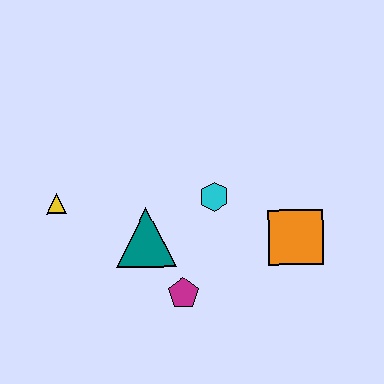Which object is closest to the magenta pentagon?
The teal triangle is closest to the magenta pentagon.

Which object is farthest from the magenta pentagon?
The yellow triangle is farthest from the magenta pentagon.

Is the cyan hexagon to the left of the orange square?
Yes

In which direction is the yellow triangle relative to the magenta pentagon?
The yellow triangle is to the left of the magenta pentagon.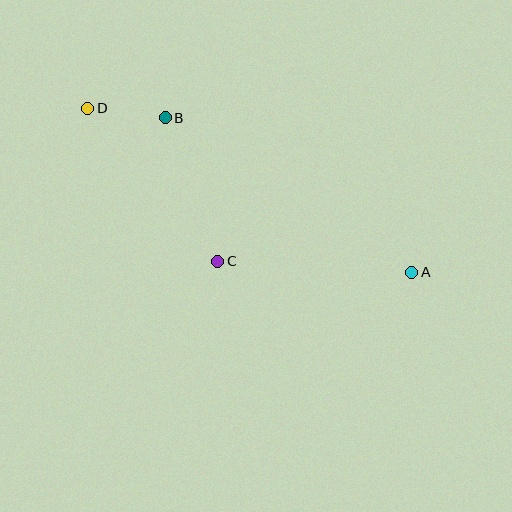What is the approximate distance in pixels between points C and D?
The distance between C and D is approximately 200 pixels.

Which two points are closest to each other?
Points B and D are closest to each other.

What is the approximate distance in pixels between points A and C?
The distance between A and C is approximately 195 pixels.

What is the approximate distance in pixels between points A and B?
The distance between A and B is approximately 291 pixels.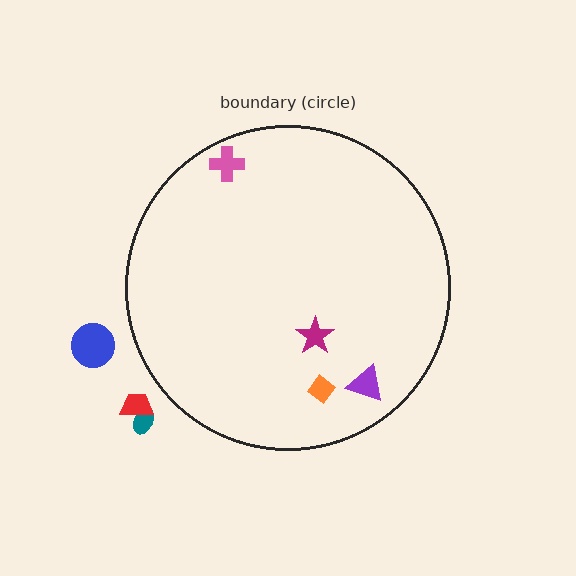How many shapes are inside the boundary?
4 inside, 3 outside.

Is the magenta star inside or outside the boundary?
Inside.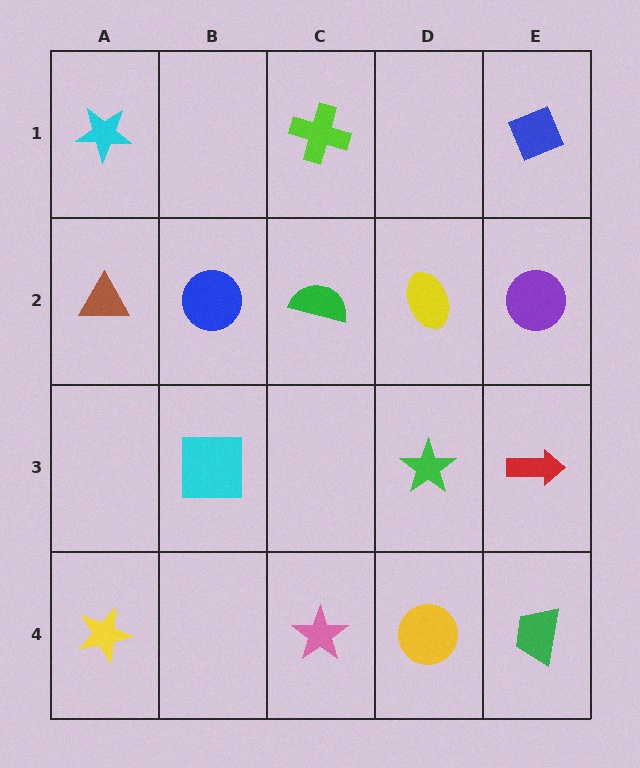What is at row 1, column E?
A blue diamond.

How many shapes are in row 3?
3 shapes.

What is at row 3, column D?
A green star.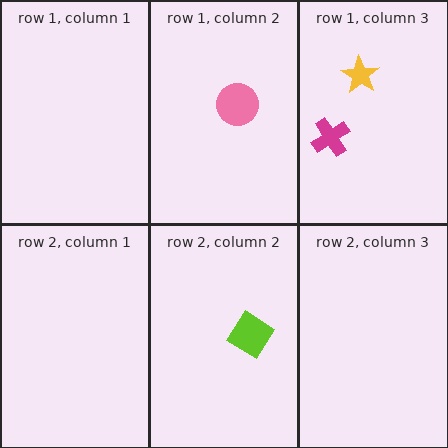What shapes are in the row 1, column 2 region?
The pink circle.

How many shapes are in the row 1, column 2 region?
1.